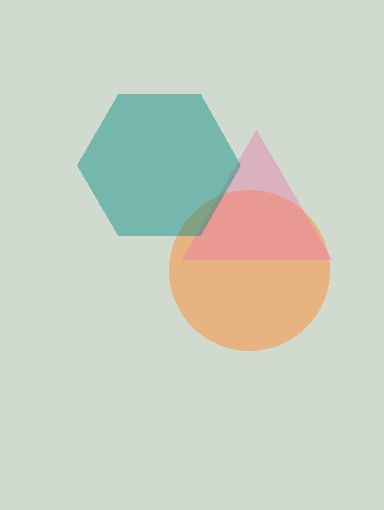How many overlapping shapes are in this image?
There are 3 overlapping shapes in the image.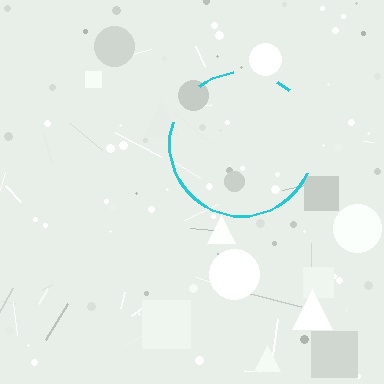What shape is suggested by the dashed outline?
The dashed outline suggests a circle.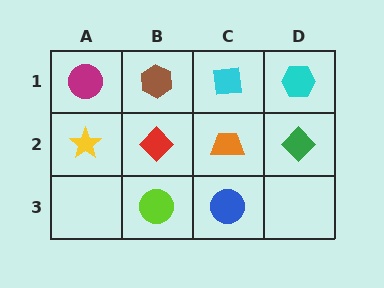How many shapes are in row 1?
4 shapes.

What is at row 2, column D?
A green diamond.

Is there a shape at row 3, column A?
No, that cell is empty.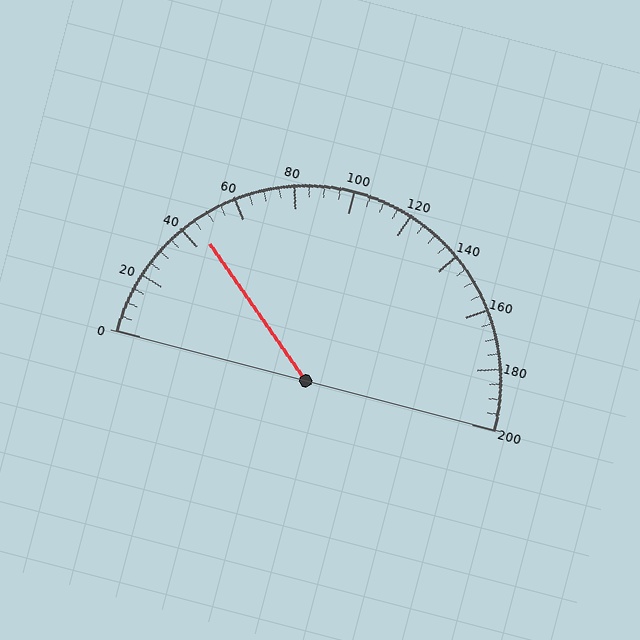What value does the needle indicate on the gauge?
The needle indicates approximately 45.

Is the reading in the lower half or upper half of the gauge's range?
The reading is in the lower half of the range (0 to 200).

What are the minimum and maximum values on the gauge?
The gauge ranges from 0 to 200.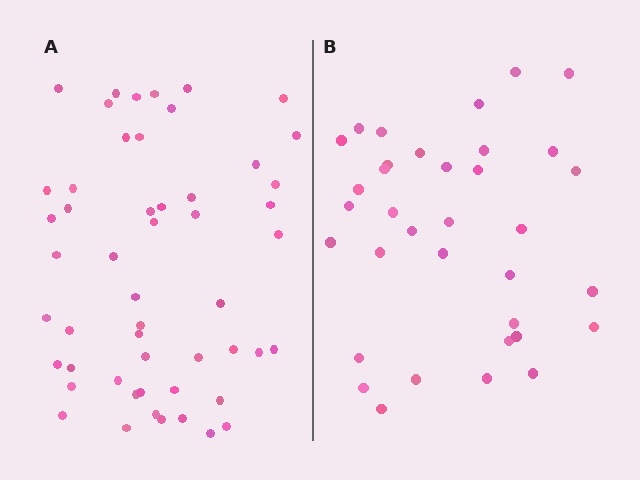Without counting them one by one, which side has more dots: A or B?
Region A (the left region) has more dots.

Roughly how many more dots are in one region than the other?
Region A has approximately 15 more dots than region B.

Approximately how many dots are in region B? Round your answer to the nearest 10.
About 40 dots. (The exact count is 35, which rounds to 40.)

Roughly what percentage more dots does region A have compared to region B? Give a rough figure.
About 50% more.